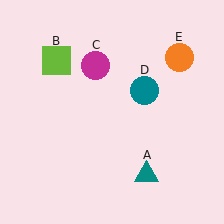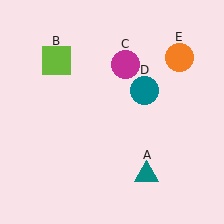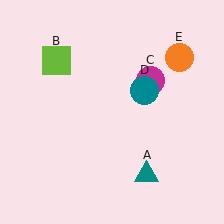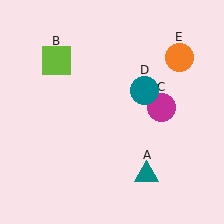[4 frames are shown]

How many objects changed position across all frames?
1 object changed position: magenta circle (object C).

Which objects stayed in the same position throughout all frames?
Teal triangle (object A) and lime square (object B) and teal circle (object D) and orange circle (object E) remained stationary.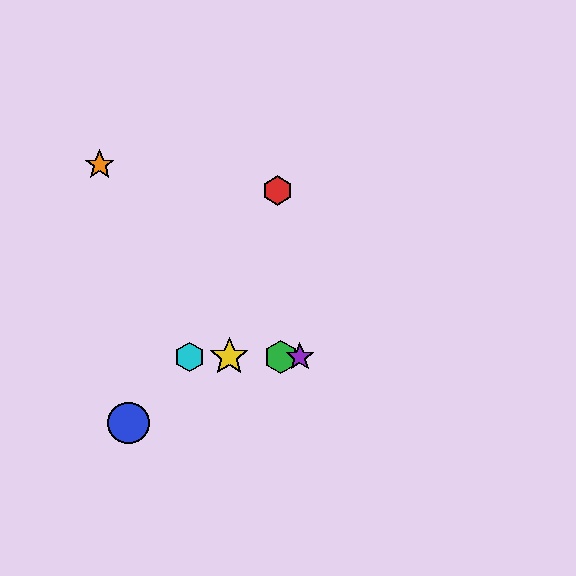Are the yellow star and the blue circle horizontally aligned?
No, the yellow star is at y≈357 and the blue circle is at y≈423.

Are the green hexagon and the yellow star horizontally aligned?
Yes, both are at y≈357.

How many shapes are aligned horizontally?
4 shapes (the green hexagon, the yellow star, the purple star, the cyan hexagon) are aligned horizontally.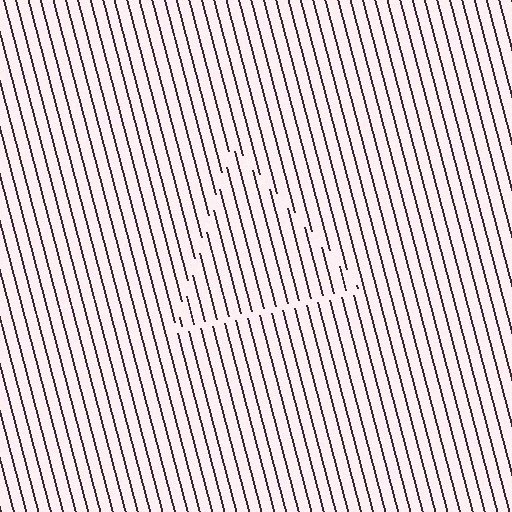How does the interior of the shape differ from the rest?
The interior of the shape contains the same grating, shifted by half a period — the contour is defined by the phase discontinuity where line-ends from the inner and outer gratings abut.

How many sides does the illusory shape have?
3 sides — the line-ends trace a triangle.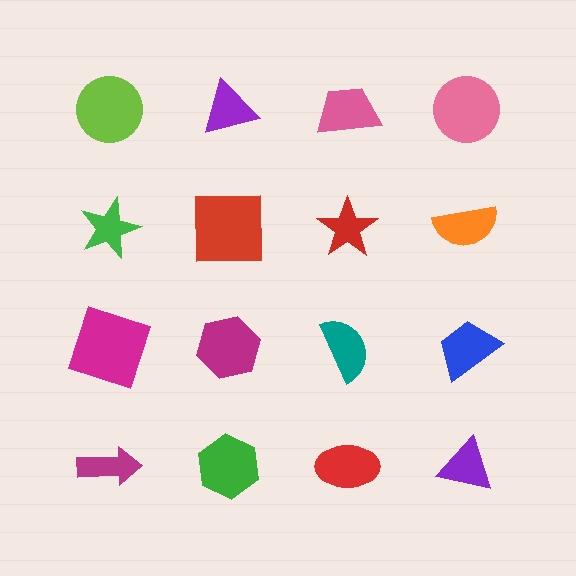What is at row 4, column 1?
A magenta arrow.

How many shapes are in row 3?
4 shapes.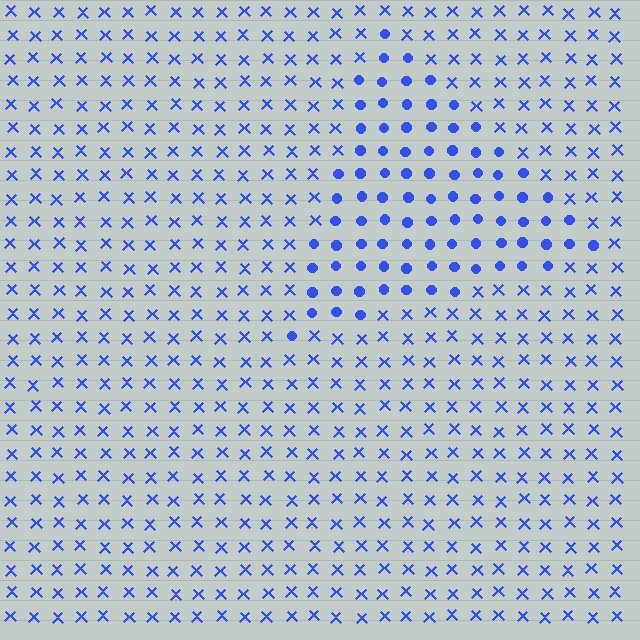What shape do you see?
I see a triangle.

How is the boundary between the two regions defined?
The boundary is defined by a change in element shape: circles inside vs. X marks outside. All elements share the same color and spacing.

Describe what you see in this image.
The image is filled with small blue elements arranged in a uniform grid. A triangle-shaped region contains circles, while the surrounding area contains X marks. The boundary is defined purely by the change in element shape.